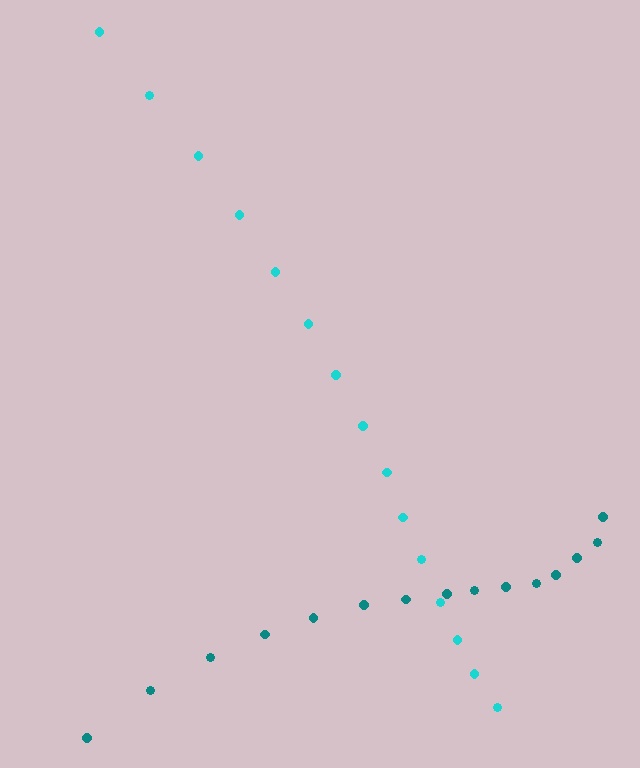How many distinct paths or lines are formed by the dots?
There are 2 distinct paths.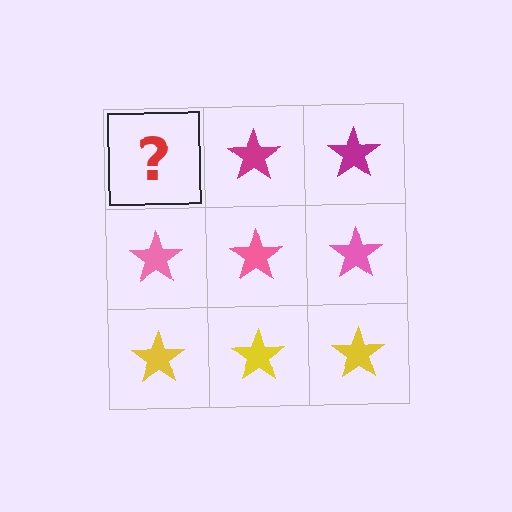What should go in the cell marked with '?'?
The missing cell should contain a magenta star.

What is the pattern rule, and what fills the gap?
The rule is that each row has a consistent color. The gap should be filled with a magenta star.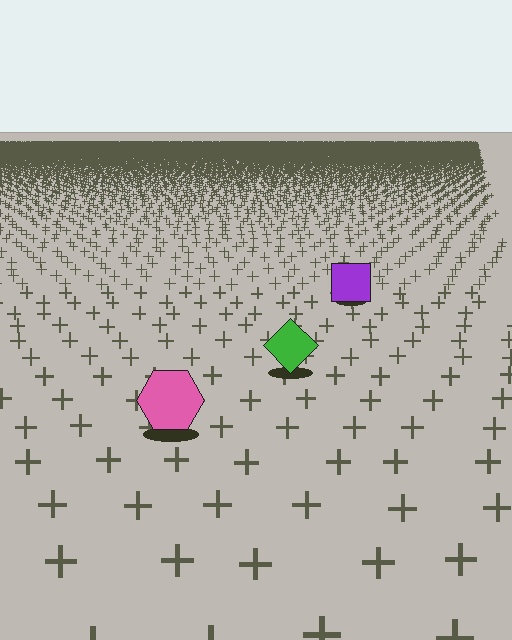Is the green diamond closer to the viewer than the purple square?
Yes. The green diamond is closer — you can tell from the texture gradient: the ground texture is coarser near it.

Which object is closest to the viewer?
The pink hexagon is closest. The texture marks near it are larger and more spread out.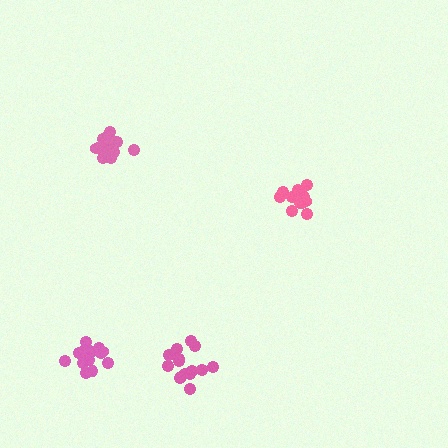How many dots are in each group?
Group 1: 15 dots, Group 2: 15 dots, Group 3: 16 dots, Group 4: 15 dots (61 total).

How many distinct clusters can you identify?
There are 4 distinct clusters.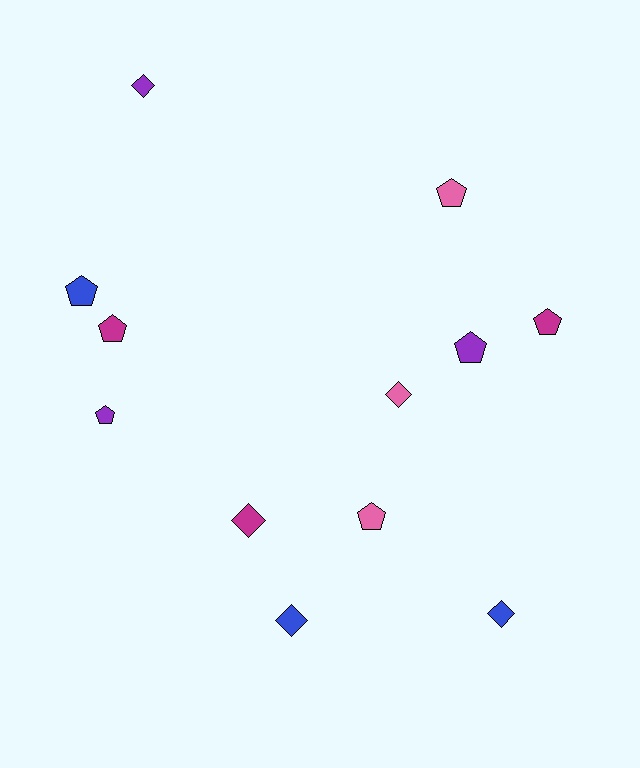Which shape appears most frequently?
Pentagon, with 7 objects.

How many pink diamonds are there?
There is 1 pink diamond.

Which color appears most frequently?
Magenta, with 3 objects.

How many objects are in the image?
There are 12 objects.